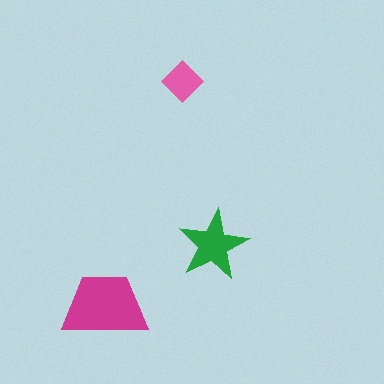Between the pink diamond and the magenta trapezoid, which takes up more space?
The magenta trapezoid.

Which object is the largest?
The magenta trapezoid.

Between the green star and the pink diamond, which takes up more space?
The green star.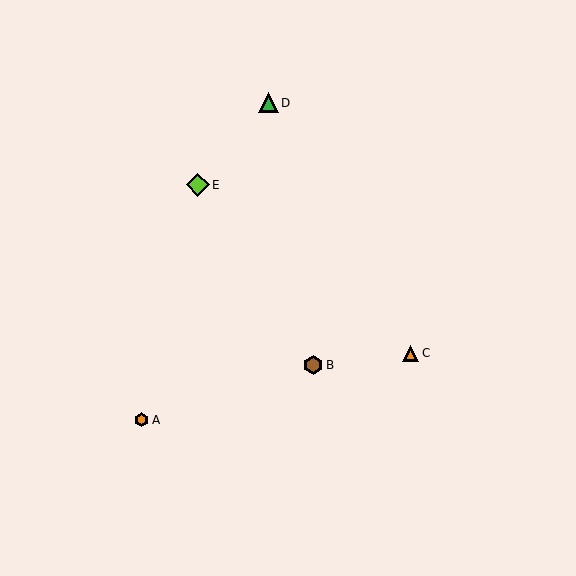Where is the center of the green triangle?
The center of the green triangle is at (268, 103).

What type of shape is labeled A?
Shape A is an orange hexagon.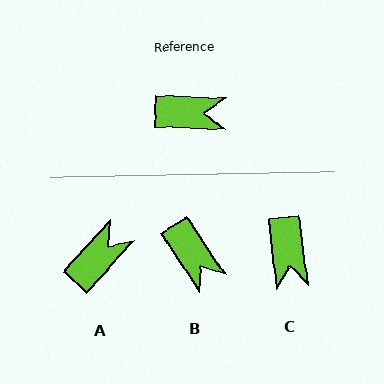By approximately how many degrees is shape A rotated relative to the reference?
Approximately 51 degrees counter-clockwise.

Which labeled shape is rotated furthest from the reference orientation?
C, about 80 degrees away.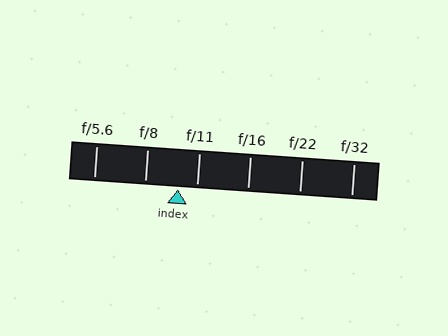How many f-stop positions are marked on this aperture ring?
There are 6 f-stop positions marked.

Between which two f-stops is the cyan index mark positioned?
The index mark is between f/8 and f/11.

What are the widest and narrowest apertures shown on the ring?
The widest aperture shown is f/5.6 and the narrowest is f/32.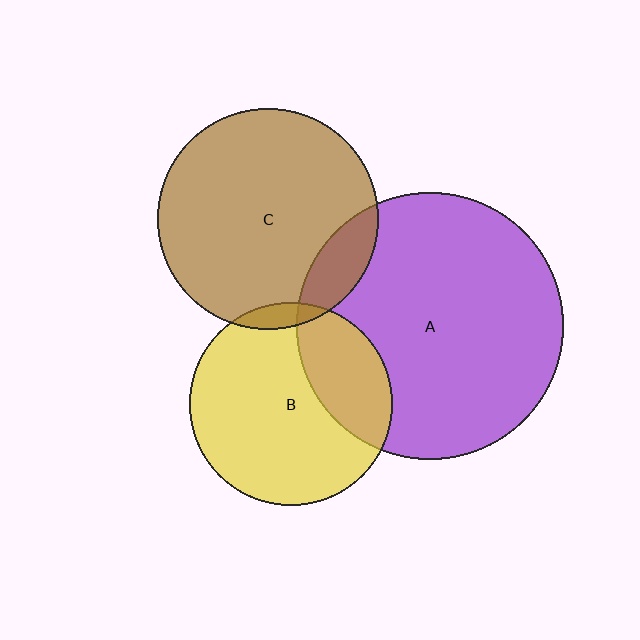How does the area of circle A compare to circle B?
Approximately 1.7 times.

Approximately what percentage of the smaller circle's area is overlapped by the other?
Approximately 5%.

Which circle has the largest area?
Circle A (purple).